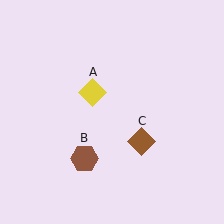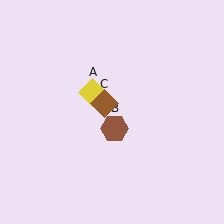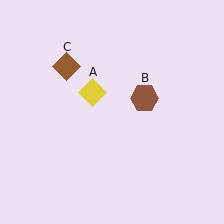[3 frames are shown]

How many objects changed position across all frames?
2 objects changed position: brown hexagon (object B), brown diamond (object C).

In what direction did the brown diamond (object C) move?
The brown diamond (object C) moved up and to the left.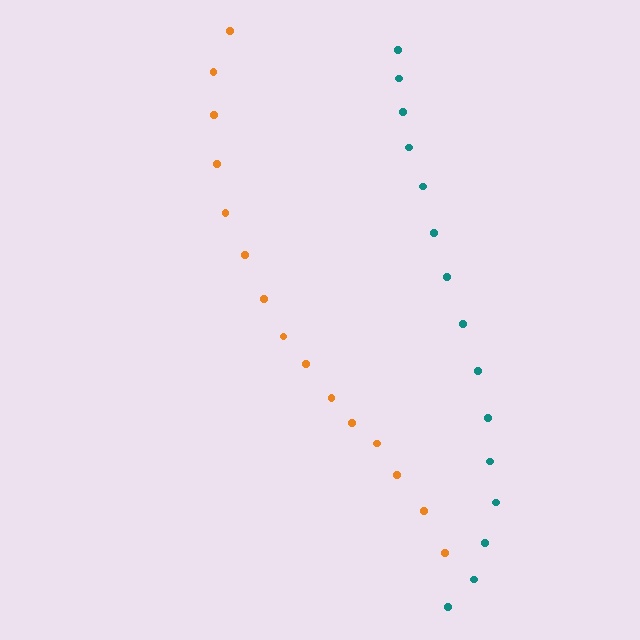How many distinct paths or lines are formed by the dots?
There are 2 distinct paths.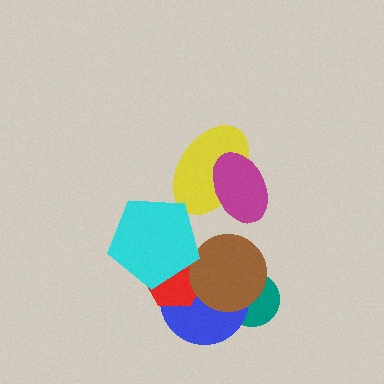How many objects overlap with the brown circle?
3 objects overlap with the brown circle.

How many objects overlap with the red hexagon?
3 objects overlap with the red hexagon.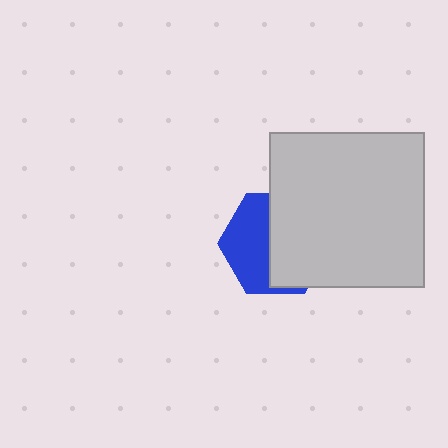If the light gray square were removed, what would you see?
You would see the complete blue hexagon.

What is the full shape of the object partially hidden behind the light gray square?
The partially hidden object is a blue hexagon.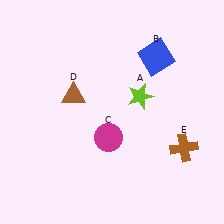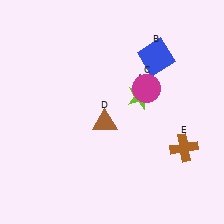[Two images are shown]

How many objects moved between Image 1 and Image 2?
2 objects moved between the two images.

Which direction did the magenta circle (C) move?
The magenta circle (C) moved up.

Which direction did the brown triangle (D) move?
The brown triangle (D) moved right.